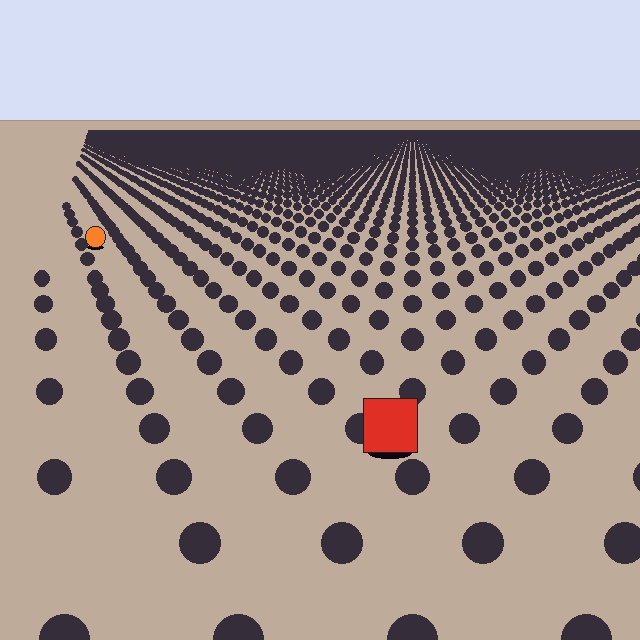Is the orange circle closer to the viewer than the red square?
No. The red square is closer — you can tell from the texture gradient: the ground texture is coarser near it.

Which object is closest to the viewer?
The red square is closest. The texture marks near it are larger and more spread out.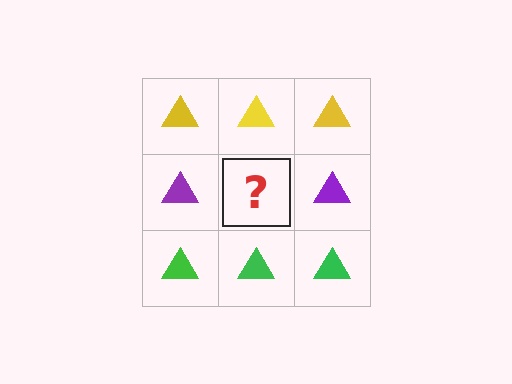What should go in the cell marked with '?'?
The missing cell should contain a purple triangle.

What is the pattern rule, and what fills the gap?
The rule is that each row has a consistent color. The gap should be filled with a purple triangle.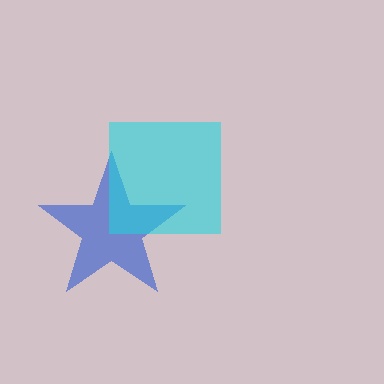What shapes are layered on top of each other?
The layered shapes are: a blue star, a cyan square.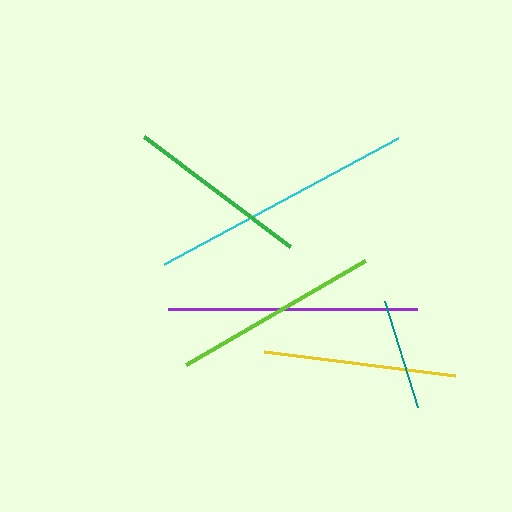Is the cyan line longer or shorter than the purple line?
The cyan line is longer than the purple line.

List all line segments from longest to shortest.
From longest to shortest: cyan, purple, lime, yellow, green, teal.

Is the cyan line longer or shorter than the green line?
The cyan line is longer than the green line.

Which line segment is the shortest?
The teal line is the shortest at approximately 111 pixels.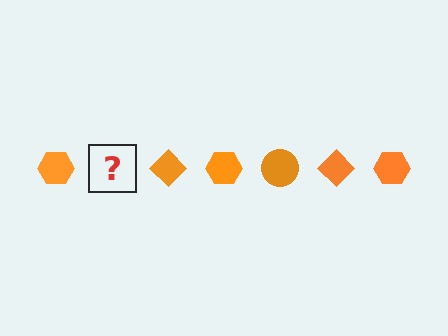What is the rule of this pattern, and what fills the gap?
The rule is that the pattern cycles through hexagon, circle, diamond shapes in orange. The gap should be filled with an orange circle.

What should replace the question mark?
The question mark should be replaced with an orange circle.